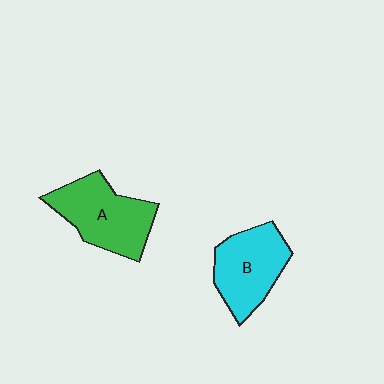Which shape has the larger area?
Shape A (green).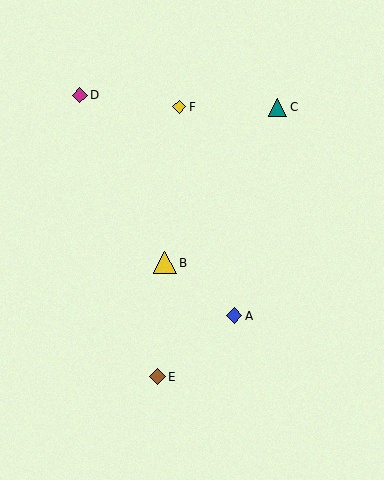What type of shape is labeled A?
Shape A is a blue diamond.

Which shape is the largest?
The yellow triangle (labeled B) is the largest.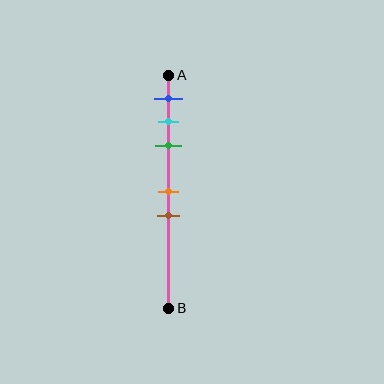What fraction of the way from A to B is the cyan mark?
The cyan mark is approximately 20% (0.2) of the way from A to B.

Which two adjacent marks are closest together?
The cyan and green marks are the closest adjacent pair.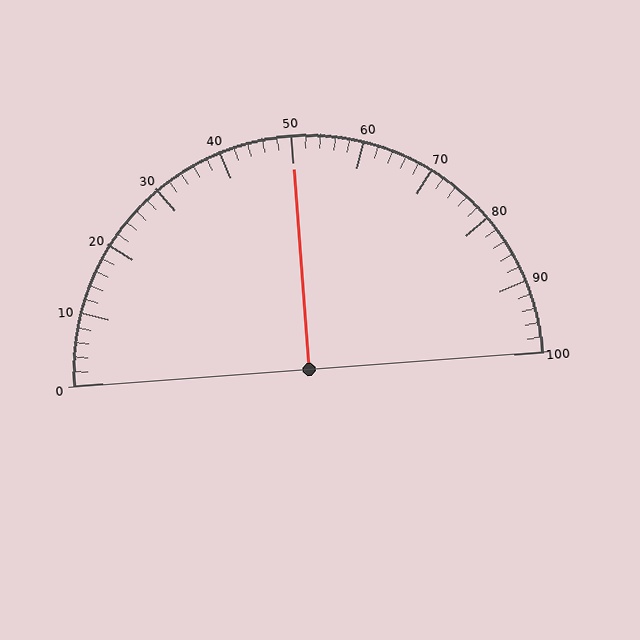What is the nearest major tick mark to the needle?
The nearest major tick mark is 50.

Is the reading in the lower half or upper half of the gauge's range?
The reading is in the upper half of the range (0 to 100).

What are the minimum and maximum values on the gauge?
The gauge ranges from 0 to 100.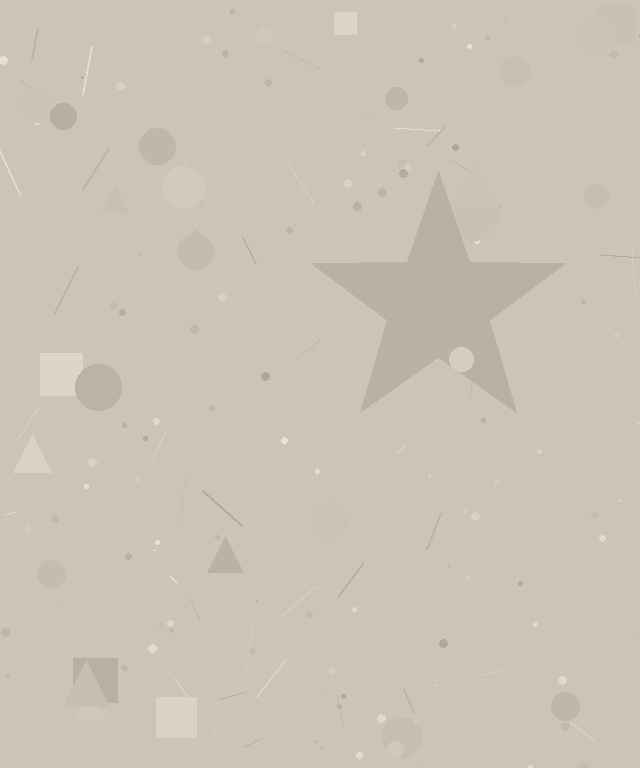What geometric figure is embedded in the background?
A star is embedded in the background.